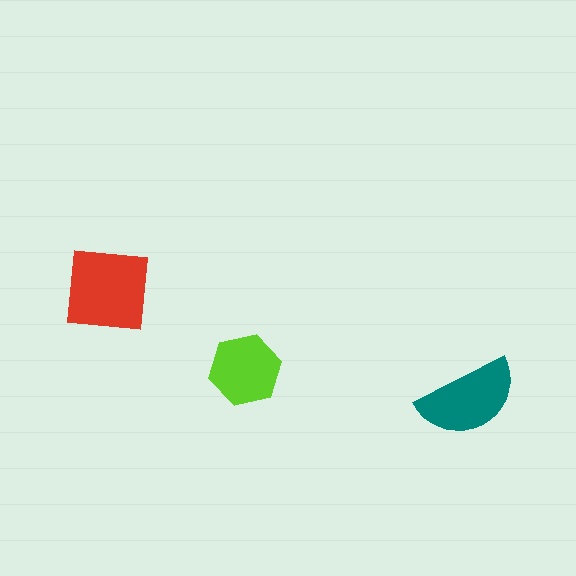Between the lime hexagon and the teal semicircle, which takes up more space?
The teal semicircle.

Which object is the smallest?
The lime hexagon.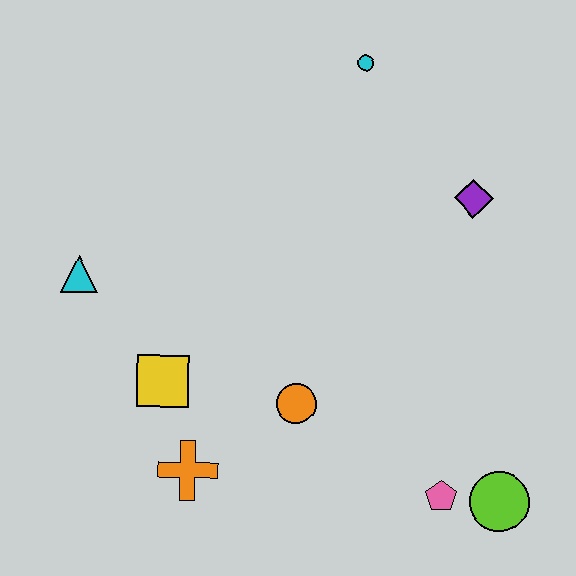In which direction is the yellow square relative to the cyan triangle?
The yellow square is below the cyan triangle.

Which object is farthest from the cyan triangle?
The lime circle is farthest from the cyan triangle.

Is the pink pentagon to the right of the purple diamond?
No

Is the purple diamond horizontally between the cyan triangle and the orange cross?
No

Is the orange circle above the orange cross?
Yes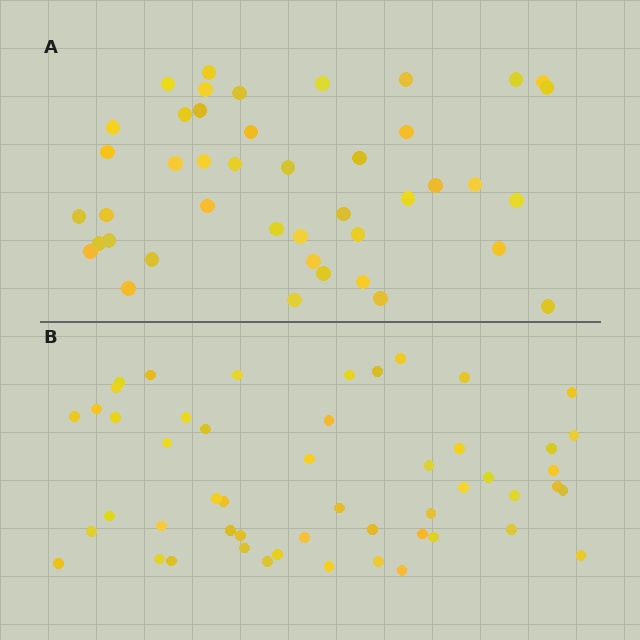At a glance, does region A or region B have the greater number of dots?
Region B (the bottom region) has more dots.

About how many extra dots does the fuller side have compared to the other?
Region B has roughly 8 or so more dots than region A.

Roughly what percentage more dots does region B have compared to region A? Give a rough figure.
About 20% more.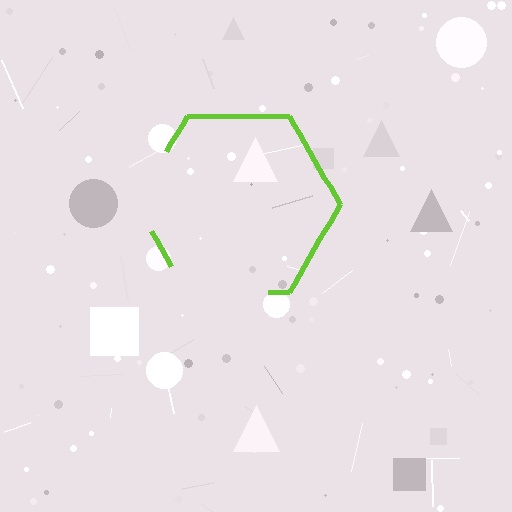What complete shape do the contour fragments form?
The contour fragments form a hexagon.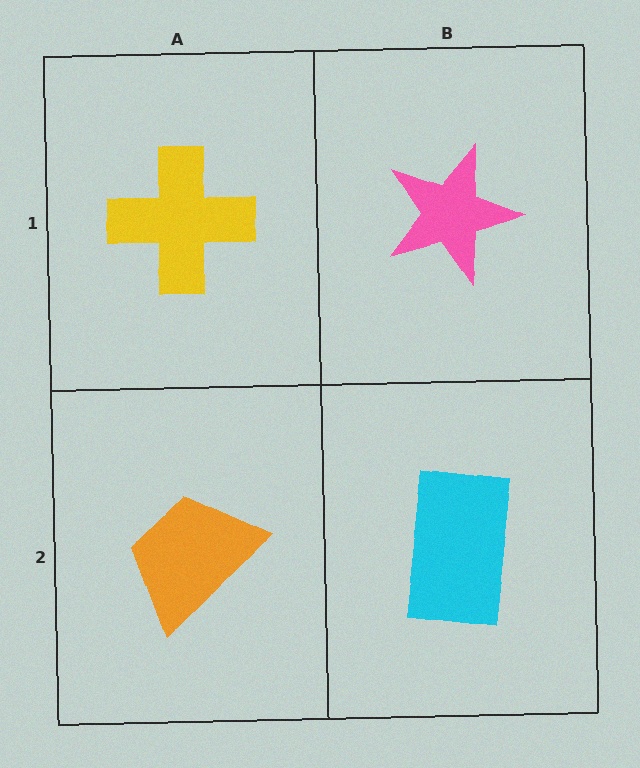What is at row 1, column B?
A pink star.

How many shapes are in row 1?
2 shapes.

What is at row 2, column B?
A cyan rectangle.